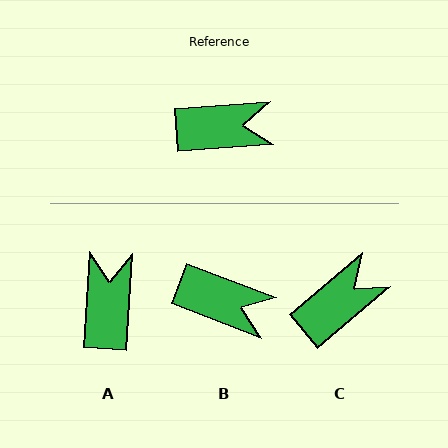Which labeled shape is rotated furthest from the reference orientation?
A, about 82 degrees away.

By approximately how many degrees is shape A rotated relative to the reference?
Approximately 82 degrees counter-clockwise.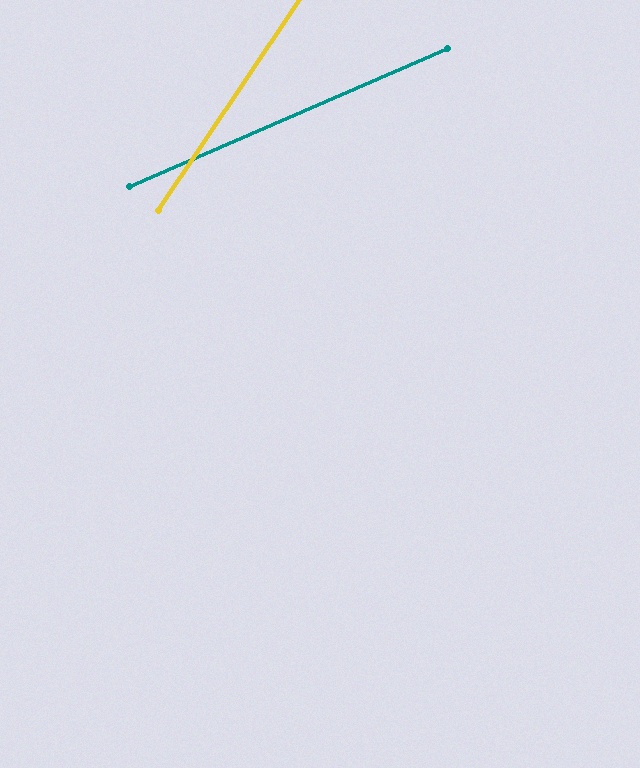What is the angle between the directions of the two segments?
Approximately 33 degrees.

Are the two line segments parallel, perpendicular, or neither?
Neither parallel nor perpendicular — they differ by about 33°.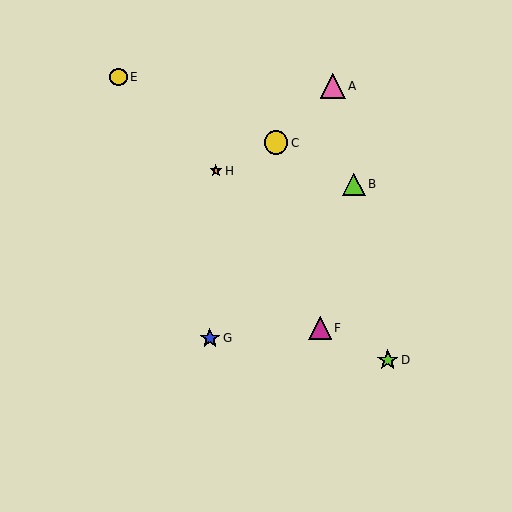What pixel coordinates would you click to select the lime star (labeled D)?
Click at (388, 360) to select the lime star D.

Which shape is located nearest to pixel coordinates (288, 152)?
The yellow circle (labeled C) at (276, 143) is nearest to that location.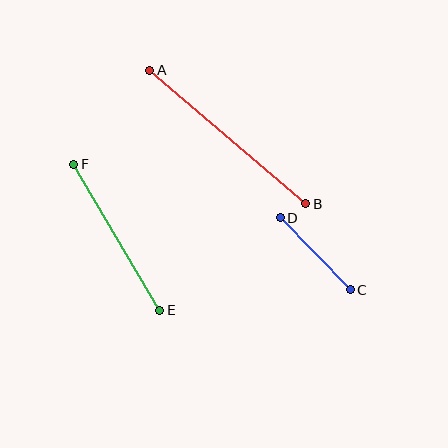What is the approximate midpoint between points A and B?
The midpoint is at approximately (228, 137) pixels.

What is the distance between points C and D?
The distance is approximately 101 pixels.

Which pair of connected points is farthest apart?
Points A and B are farthest apart.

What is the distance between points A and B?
The distance is approximately 205 pixels.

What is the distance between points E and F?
The distance is approximately 169 pixels.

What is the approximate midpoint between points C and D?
The midpoint is at approximately (315, 254) pixels.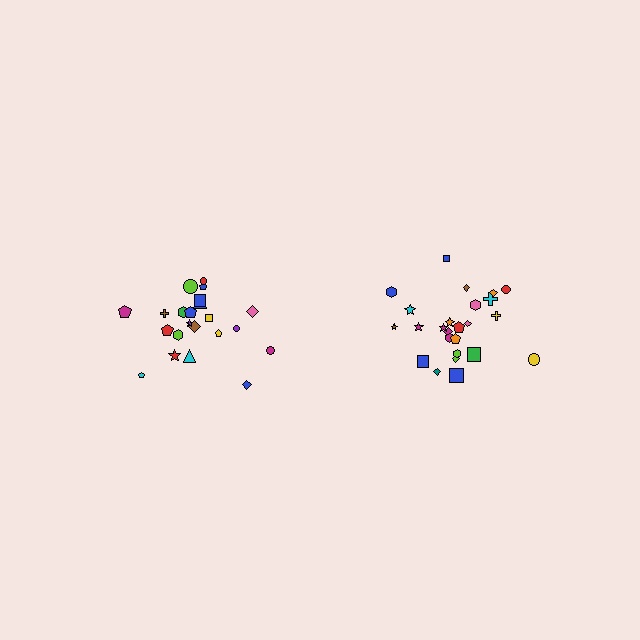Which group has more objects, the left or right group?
The right group.